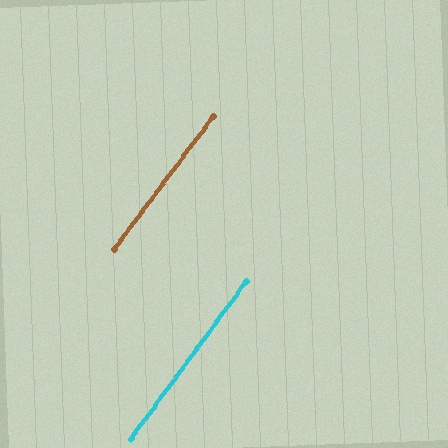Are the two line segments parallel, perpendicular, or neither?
Parallel — their directions differ by only 0.5°.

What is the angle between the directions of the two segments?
Approximately 0 degrees.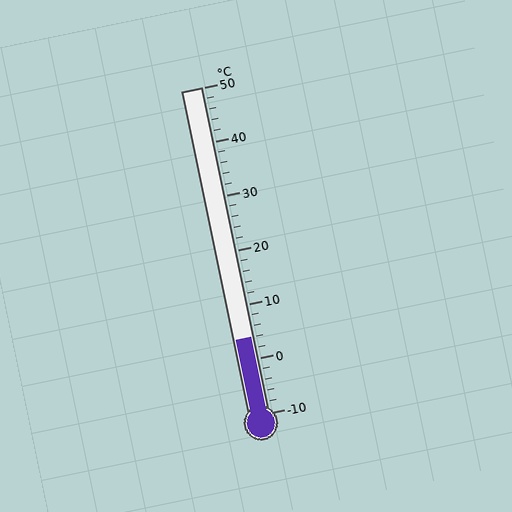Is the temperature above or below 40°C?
The temperature is below 40°C.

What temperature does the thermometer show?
The thermometer shows approximately 4°C.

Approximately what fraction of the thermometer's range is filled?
The thermometer is filled to approximately 25% of its range.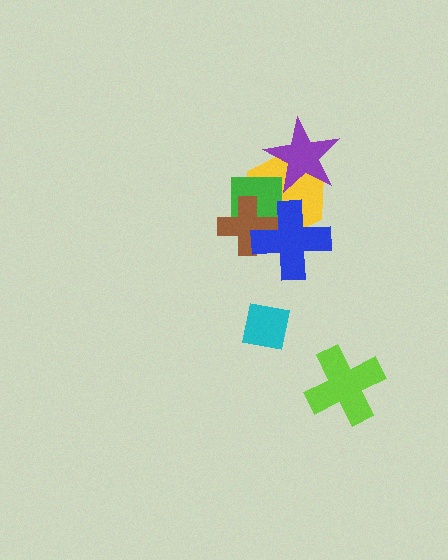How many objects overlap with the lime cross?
0 objects overlap with the lime cross.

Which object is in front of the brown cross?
The blue cross is in front of the brown cross.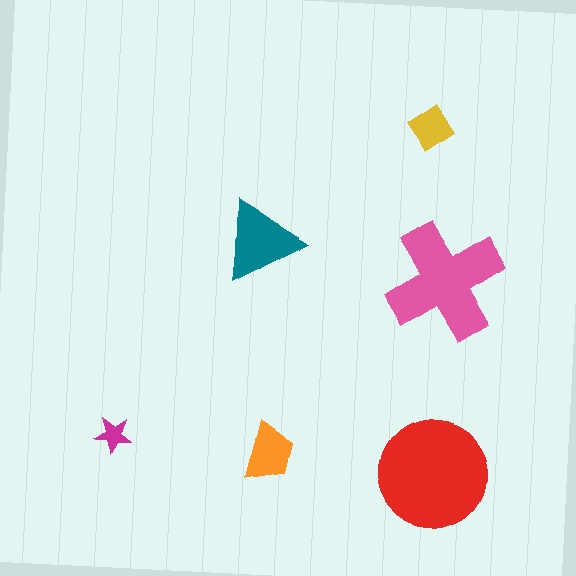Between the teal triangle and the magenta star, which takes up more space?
The teal triangle.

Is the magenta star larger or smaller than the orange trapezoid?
Smaller.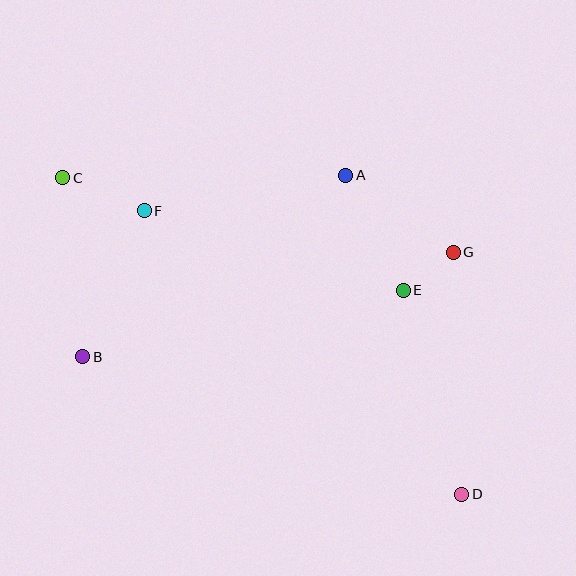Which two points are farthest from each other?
Points C and D are farthest from each other.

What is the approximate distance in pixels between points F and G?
The distance between F and G is approximately 312 pixels.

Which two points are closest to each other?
Points E and G are closest to each other.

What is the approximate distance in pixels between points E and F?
The distance between E and F is approximately 271 pixels.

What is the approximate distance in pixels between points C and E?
The distance between C and E is approximately 359 pixels.